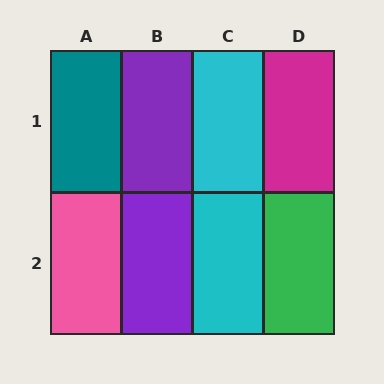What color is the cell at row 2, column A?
Pink.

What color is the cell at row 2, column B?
Purple.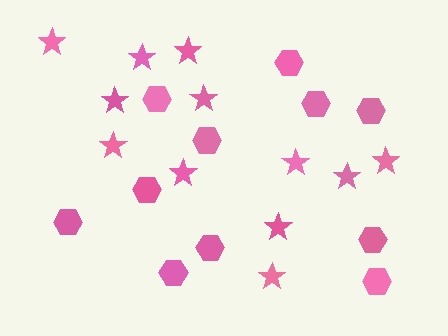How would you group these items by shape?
There are 2 groups: one group of hexagons (11) and one group of stars (12).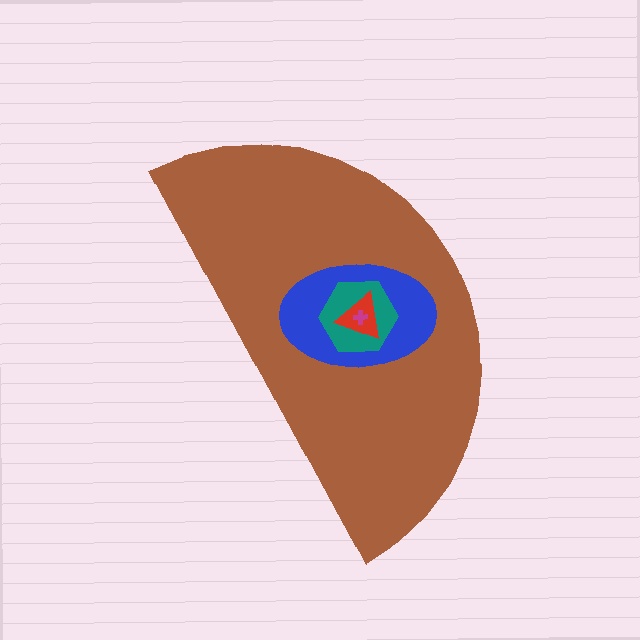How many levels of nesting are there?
5.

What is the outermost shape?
The brown semicircle.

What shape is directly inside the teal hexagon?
The red triangle.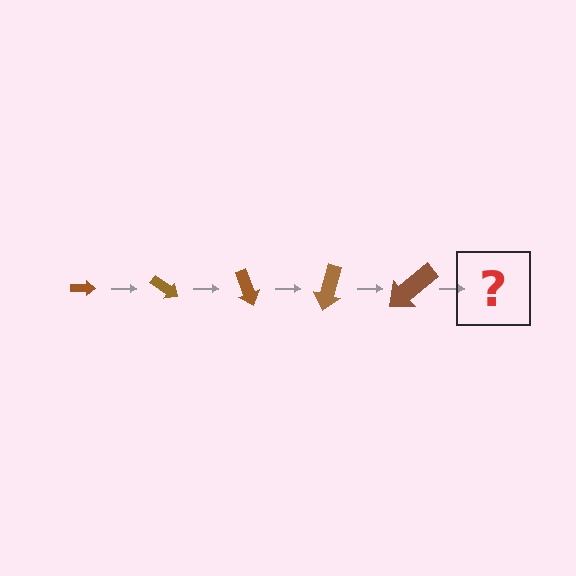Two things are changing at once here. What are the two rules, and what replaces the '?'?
The two rules are that the arrow grows larger each step and it rotates 35 degrees each step. The '?' should be an arrow, larger than the previous one and rotated 175 degrees from the start.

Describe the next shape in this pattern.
It should be an arrow, larger than the previous one and rotated 175 degrees from the start.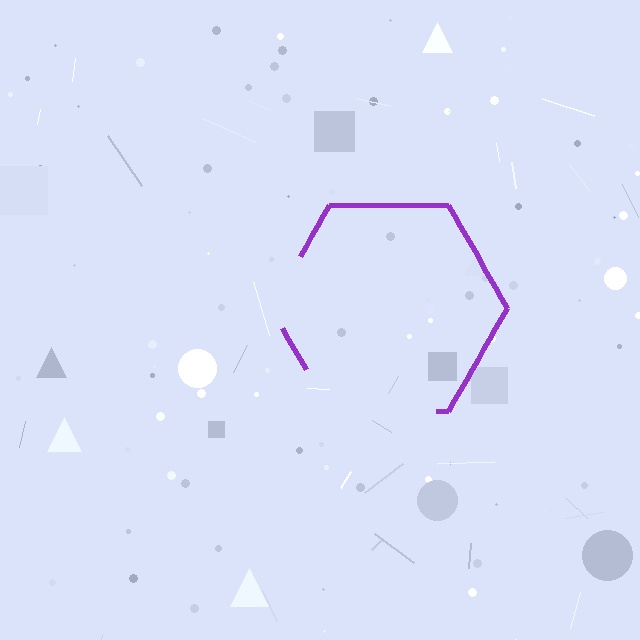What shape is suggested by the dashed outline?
The dashed outline suggests a hexagon.